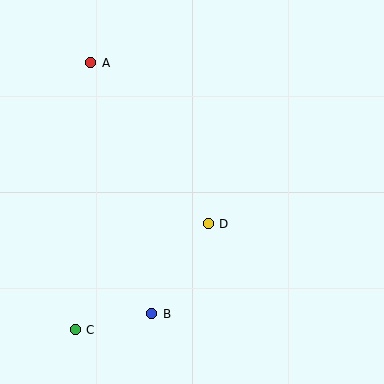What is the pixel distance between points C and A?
The distance between C and A is 267 pixels.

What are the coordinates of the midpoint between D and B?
The midpoint between D and B is at (180, 269).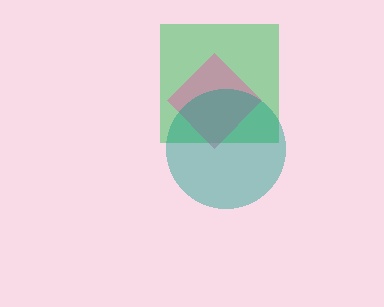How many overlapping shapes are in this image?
There are 3 overlapping shapes in the image.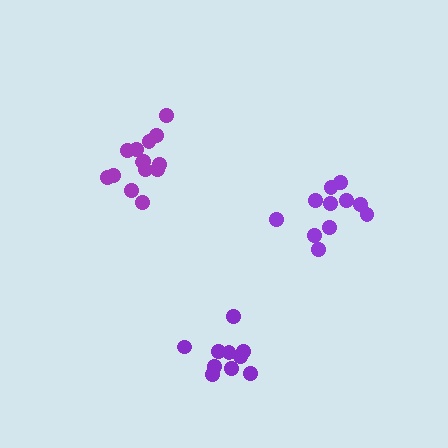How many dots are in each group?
Group 1: 14 dots, Group 2: 10 dots, Group 3: 11 dots (35 total).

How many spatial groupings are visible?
There are 3 spatial groupings.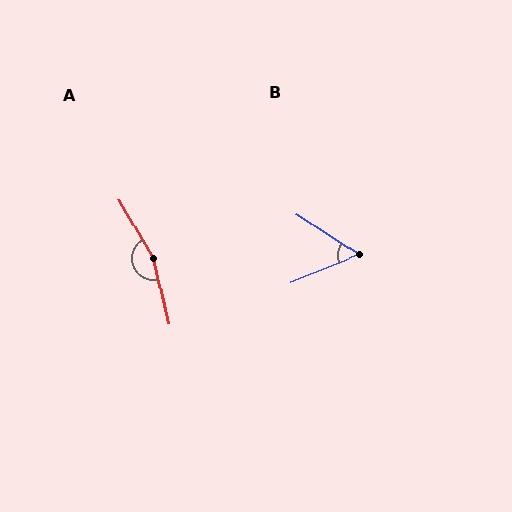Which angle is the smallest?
B, at approximately 55 degrees.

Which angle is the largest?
A, at approximately 163 degrees.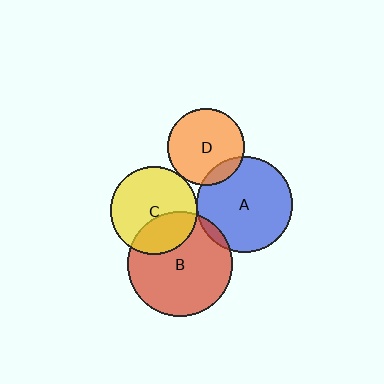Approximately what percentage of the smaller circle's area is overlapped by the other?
Approximately 5%.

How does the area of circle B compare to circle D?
Approximately 1.8 times.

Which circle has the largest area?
Circle B (red).